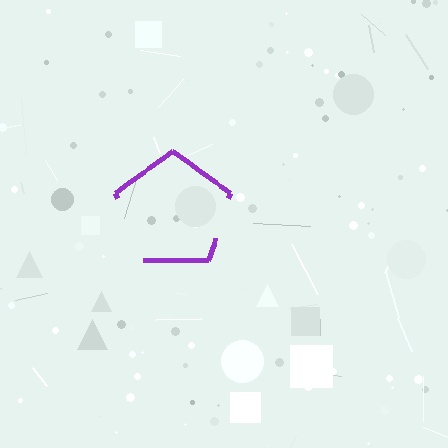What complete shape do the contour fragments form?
The contour fragments form a pentagon.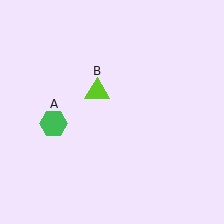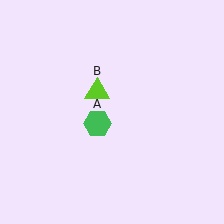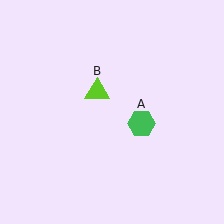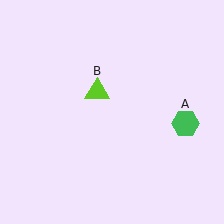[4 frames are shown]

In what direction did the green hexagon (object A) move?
The green hexagon (object A) moved right.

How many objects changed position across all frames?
1 object changed position: green hexagon (object A).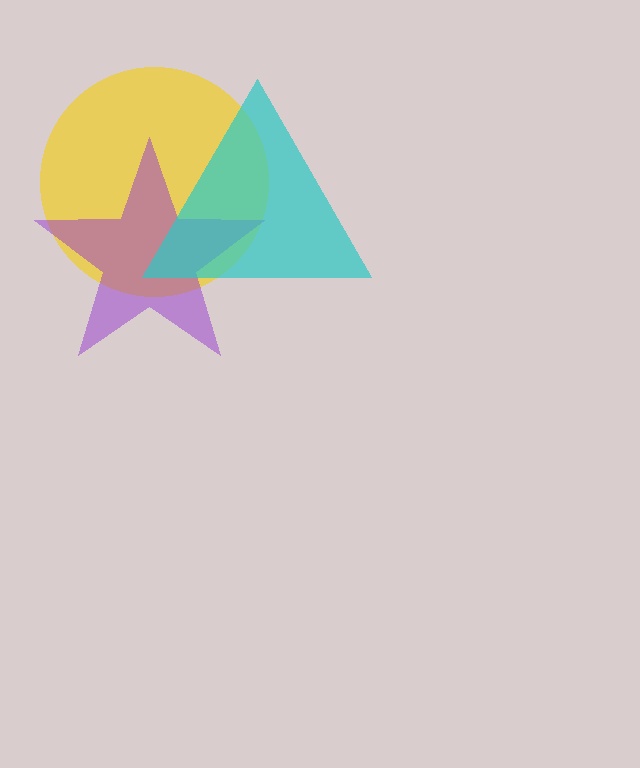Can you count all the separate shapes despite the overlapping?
Yes, there are 3 separate shapes.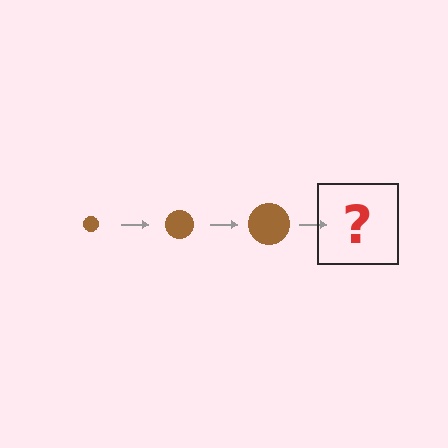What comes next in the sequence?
The next element should be a brown circle, larger than the previous one.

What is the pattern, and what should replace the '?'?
The pattern is that the circle gets progressively larger each step. The '?' should be a brown circle, larger than the previous one.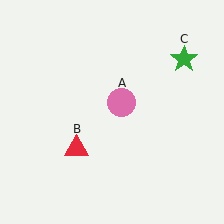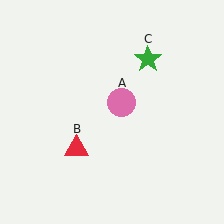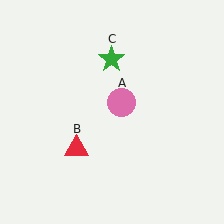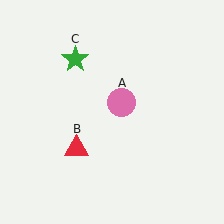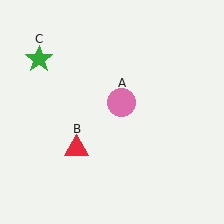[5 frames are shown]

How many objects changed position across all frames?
1 object changed position: green star (object C).